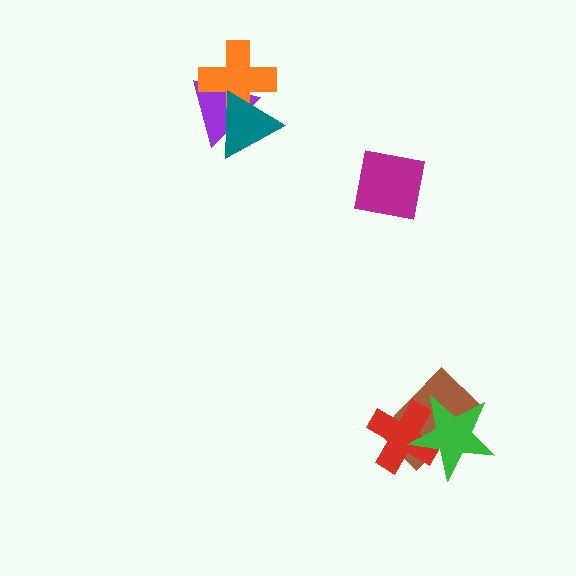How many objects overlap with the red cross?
2 objects overlap with the red cross.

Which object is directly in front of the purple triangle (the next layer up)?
The orange cross is directly in front of the purple triangle.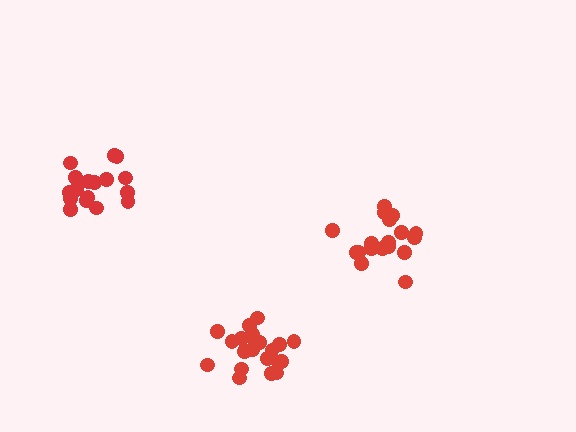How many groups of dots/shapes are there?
There are 3 groups.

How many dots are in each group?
Group 1: 21 dots, Group 2: 18 dots, Group 3: 17 dots (56 total).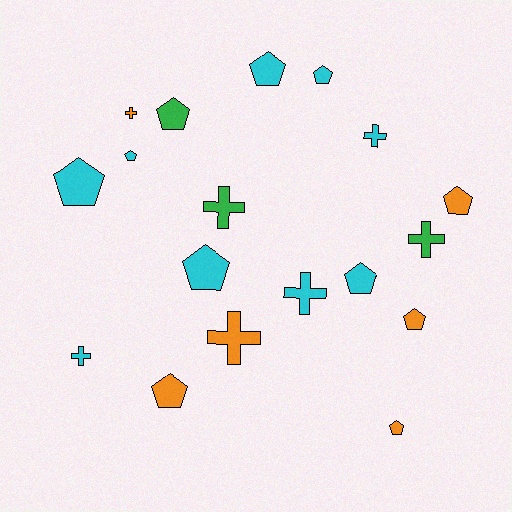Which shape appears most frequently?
Pentagon, with 11 objects.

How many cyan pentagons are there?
There are 6 cyan pentagons.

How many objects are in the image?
There are 18 objects.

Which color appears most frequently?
Cyan, with 9 objects.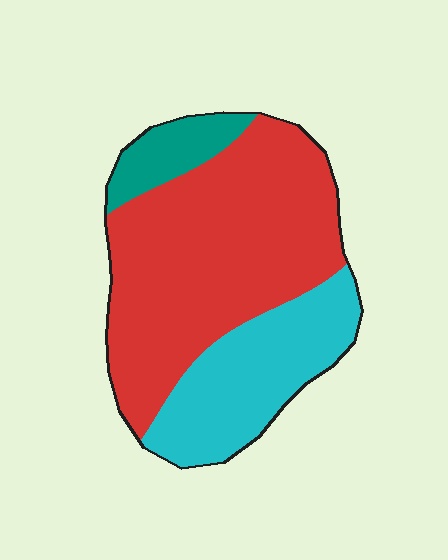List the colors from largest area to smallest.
From largest to smallest: red, cyan, teal.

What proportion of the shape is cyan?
Cyan takes up about one quarter (1/4) of the shape.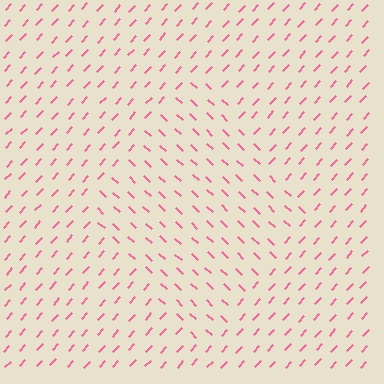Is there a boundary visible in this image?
Yes, there is a texture boundary formed by a change in line orientation.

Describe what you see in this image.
The image is filled with small pink line segments. A diamond region in the image has lines oriented differently from the surrounding lines, creating a visible texture boundary.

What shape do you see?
I see a diamond.